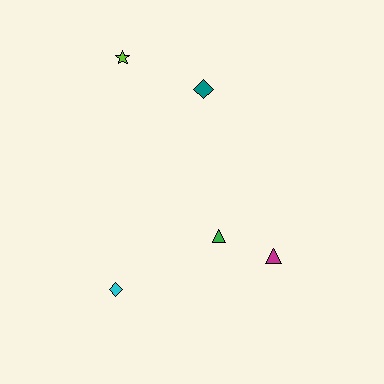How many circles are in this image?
There are no circles.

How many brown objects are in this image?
There are no brown objects.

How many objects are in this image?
There are 5 objects.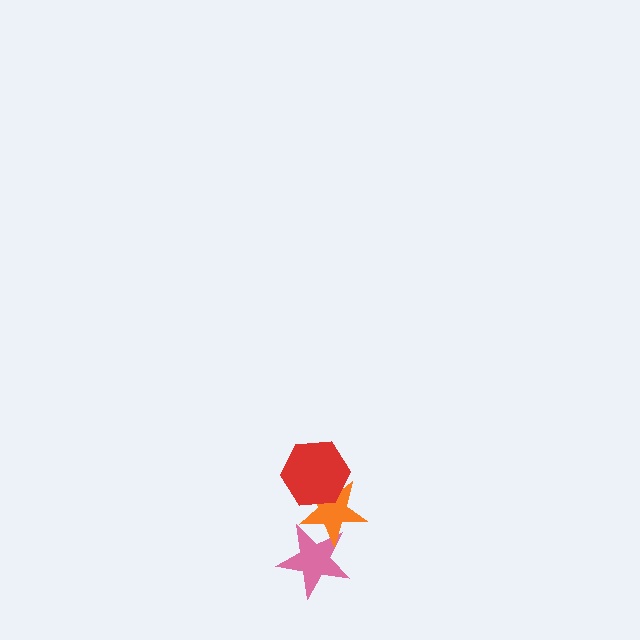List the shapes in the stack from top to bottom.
From top to bottom: the red hexagon, the orange star, the pink star.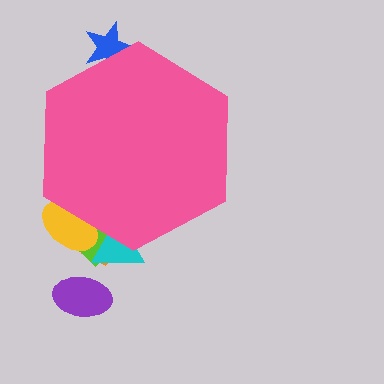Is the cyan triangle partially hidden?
Yes, the cyan triangle is partially hidden behind the pink hexagon.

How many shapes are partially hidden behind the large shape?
5 shapes are partially hidden.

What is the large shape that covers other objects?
A pink hexagon.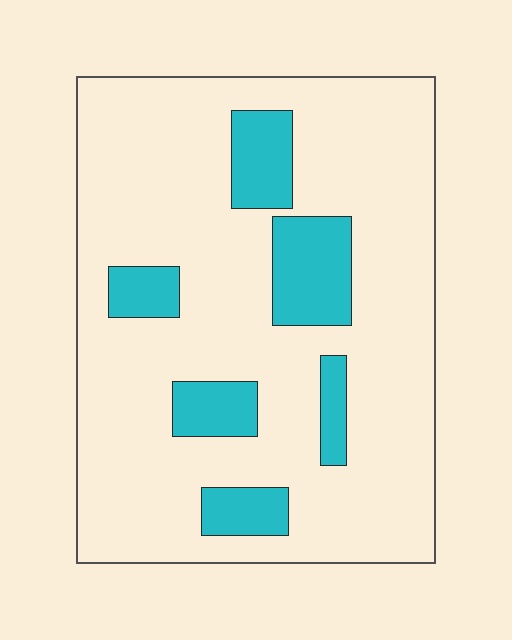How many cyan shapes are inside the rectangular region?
6.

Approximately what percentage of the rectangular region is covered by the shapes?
Approximately 20%.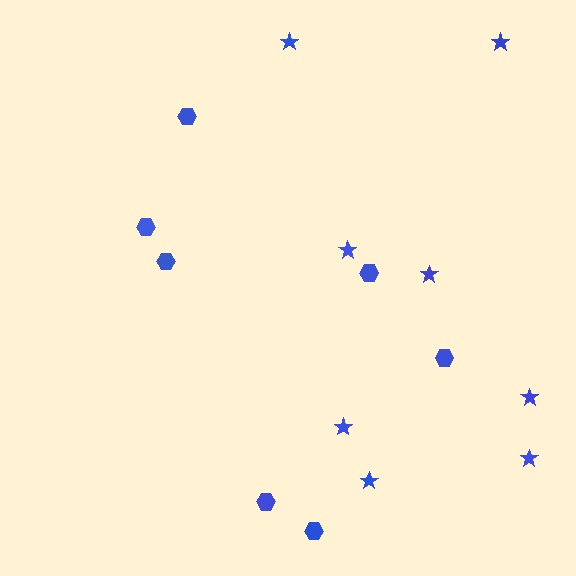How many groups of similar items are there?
There are 2 groups: one group of stars (8) and one group of hexagons (7).